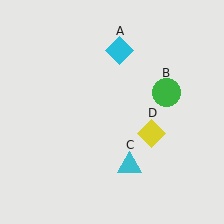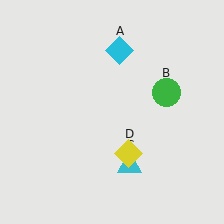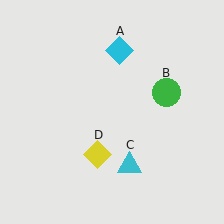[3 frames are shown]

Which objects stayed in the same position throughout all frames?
Cyan diamond (object A) and green circle (object B) and cyan triangle (object C) remained stationary.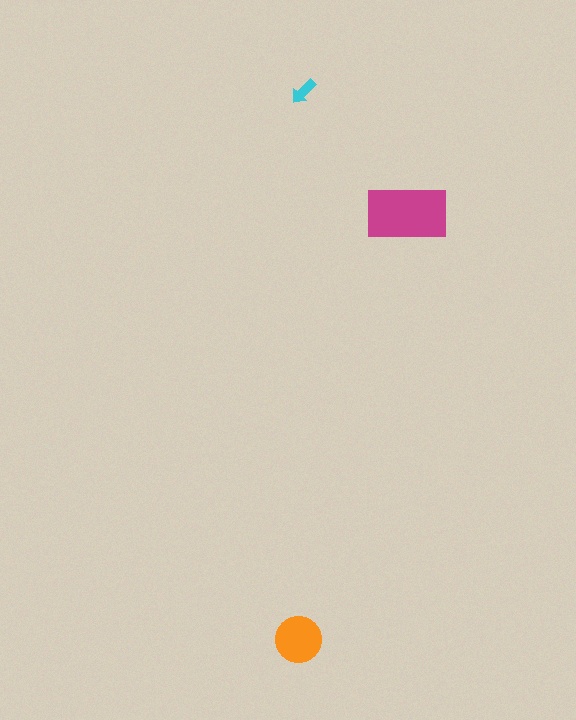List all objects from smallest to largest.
The cyan arrow, the orange circle, the magenta rectangle.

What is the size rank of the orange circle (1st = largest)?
2nd.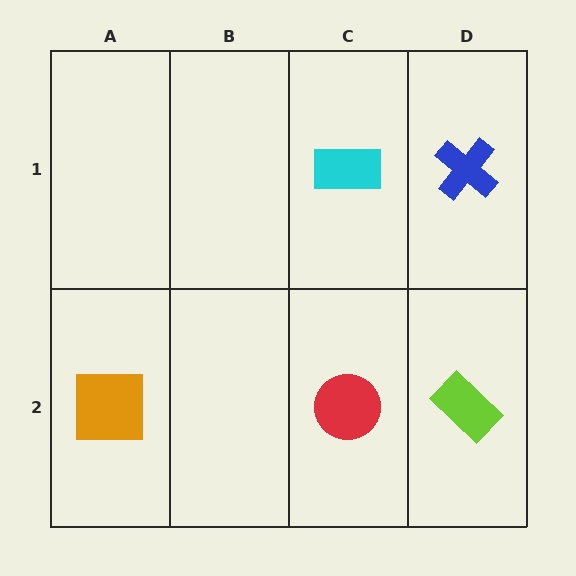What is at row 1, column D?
A blue cross.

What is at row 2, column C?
A red circle.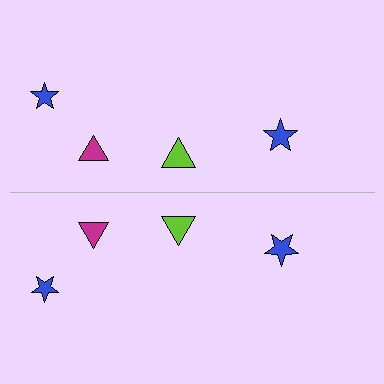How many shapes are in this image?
There are 8 shapes in this image.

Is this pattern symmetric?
Yes, this pattern has bilateral (reflection) symmetry.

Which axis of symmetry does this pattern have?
The pattern has a horizontal axis of symmetry running through the center of the image.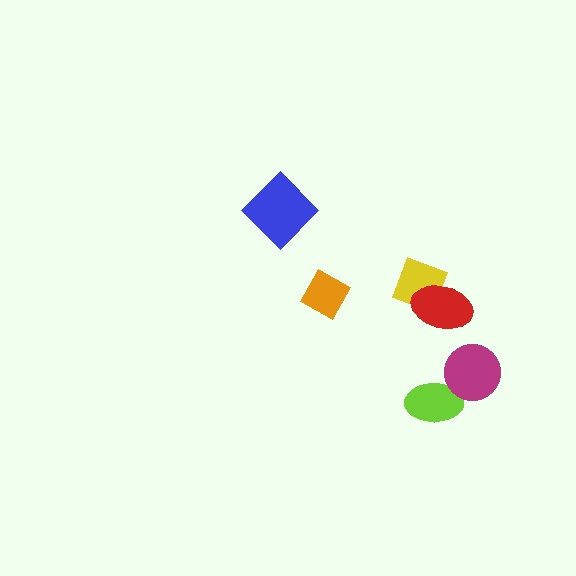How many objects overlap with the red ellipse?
1 object overlaps with the red ellipse.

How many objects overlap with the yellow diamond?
1 object overlaps with the yellow diamond.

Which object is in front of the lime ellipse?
The magenta circle is in front of the lime ellipse.